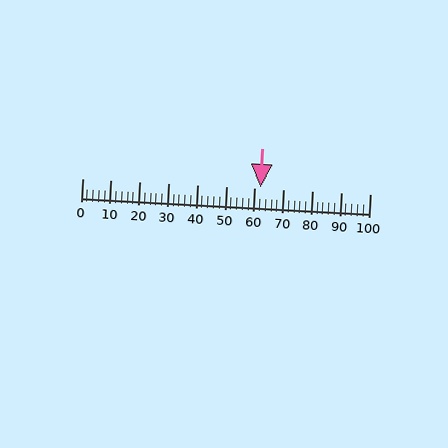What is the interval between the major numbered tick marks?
The major tick marks are spaced 10 units apart.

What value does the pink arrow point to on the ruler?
The pink arrow points to approximately 62.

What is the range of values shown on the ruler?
The ruler shows values from 0 to 100.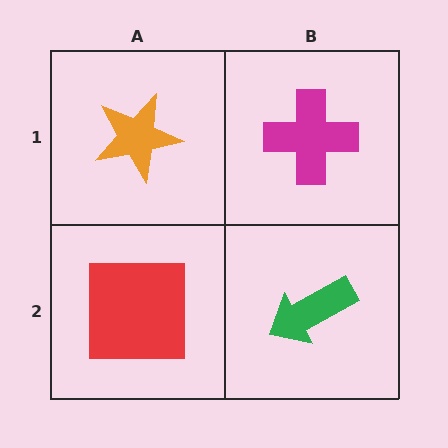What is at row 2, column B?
A green arrow.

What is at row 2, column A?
A red square.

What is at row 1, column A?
An orange star.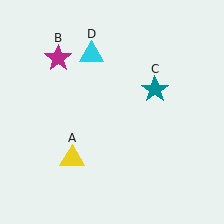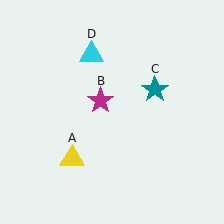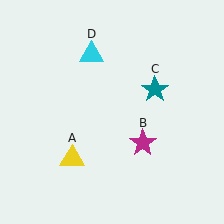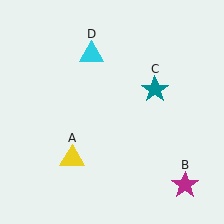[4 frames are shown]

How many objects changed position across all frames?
1 object changed position: magenta star (object B).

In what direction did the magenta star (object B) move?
The magenta star (object B) moved down and to the right.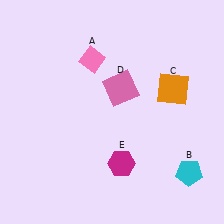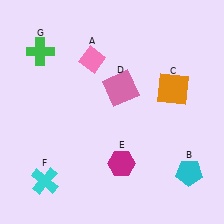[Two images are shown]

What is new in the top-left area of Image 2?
A green cross (G) was added in the top-left area of Image 2.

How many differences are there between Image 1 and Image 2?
There are 2 differences between the two images.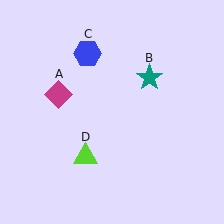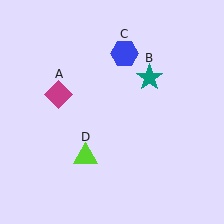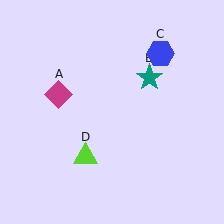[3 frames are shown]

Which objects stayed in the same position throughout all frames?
Magenta diamond (object A) and teal star (object B) and lime triangle (object D) remained stationary.